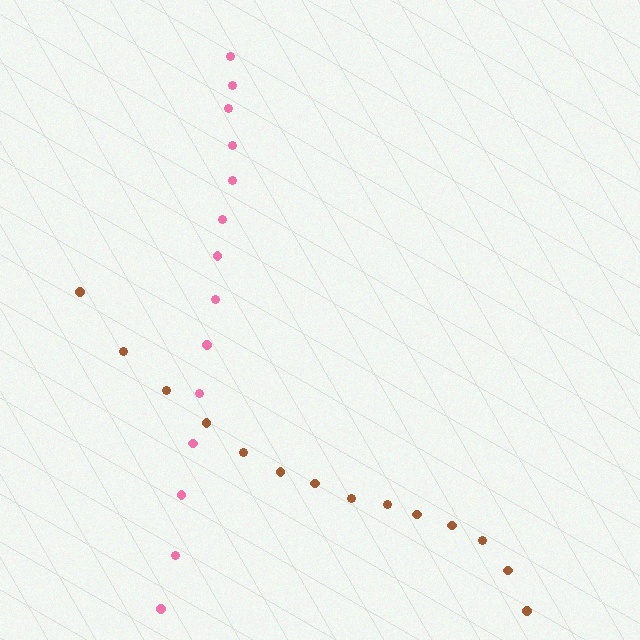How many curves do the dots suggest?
There are 2 distinct paths.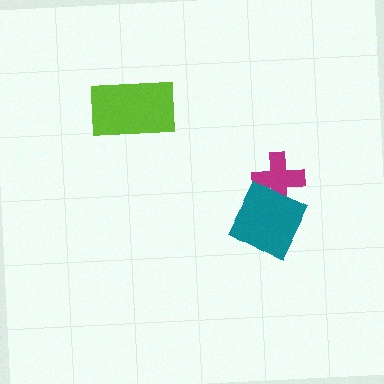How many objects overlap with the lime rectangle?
0 objects overlap with the lime rectangle.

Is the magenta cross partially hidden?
Yes, it is partially covered by another shape.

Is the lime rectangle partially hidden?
No, no other shape covers it.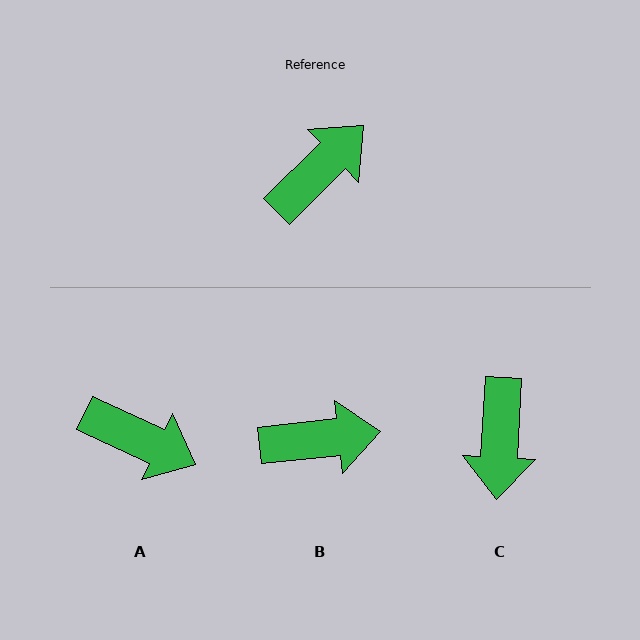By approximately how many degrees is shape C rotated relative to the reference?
Approximately 138 degrees clockwise.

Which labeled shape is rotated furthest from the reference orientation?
C, about 138 degrees away.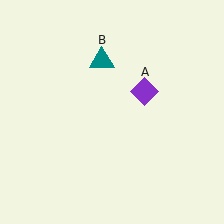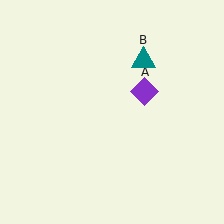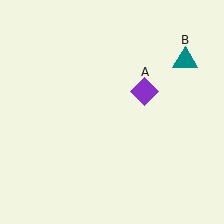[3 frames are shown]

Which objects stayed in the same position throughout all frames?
Purple diamond (object A) remained stationary.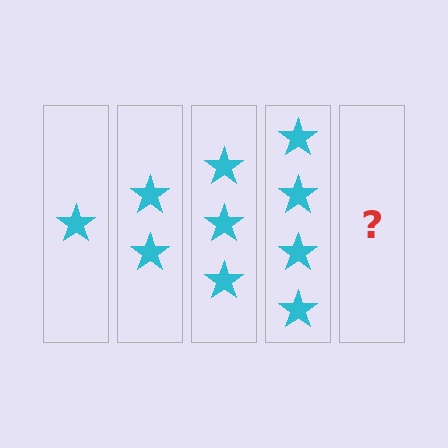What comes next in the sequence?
The next element should be 5 stars.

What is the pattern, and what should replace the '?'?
The pattern is that each step adds one more star. The '?' should be 5 stars.